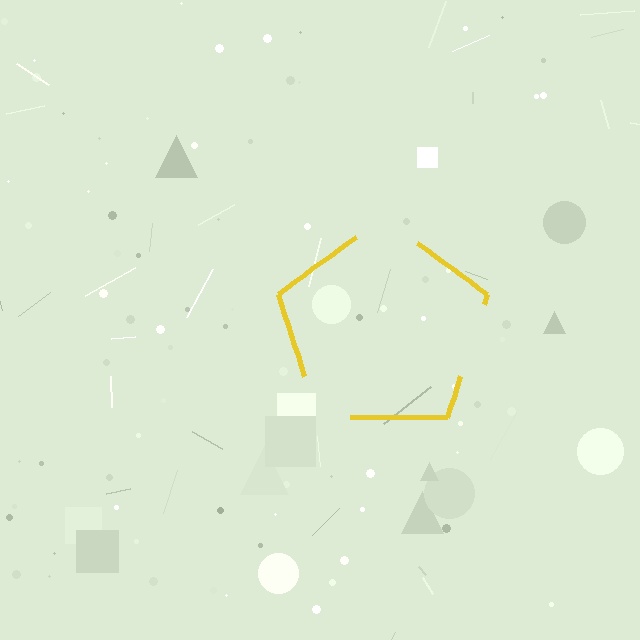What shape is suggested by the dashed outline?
The dashed outline suggests a pentagon.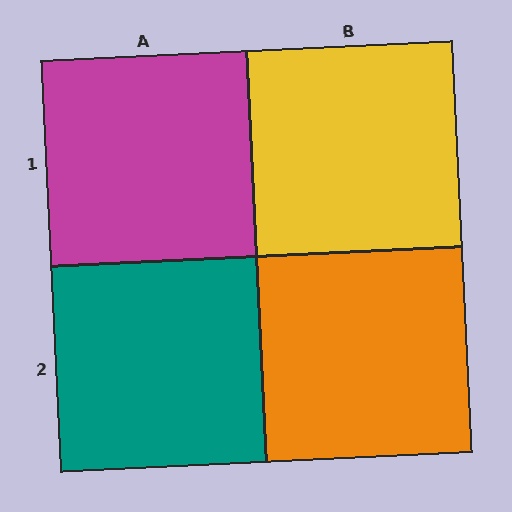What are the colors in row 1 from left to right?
Magenta, yellow.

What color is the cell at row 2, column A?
Teal.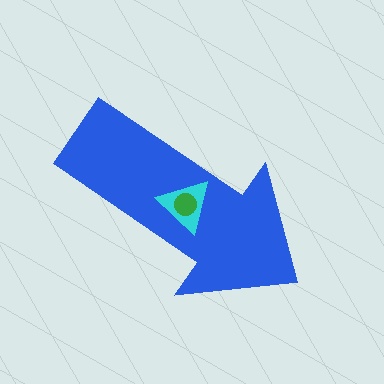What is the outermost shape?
The blue arrow.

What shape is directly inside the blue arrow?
The cyan triangle.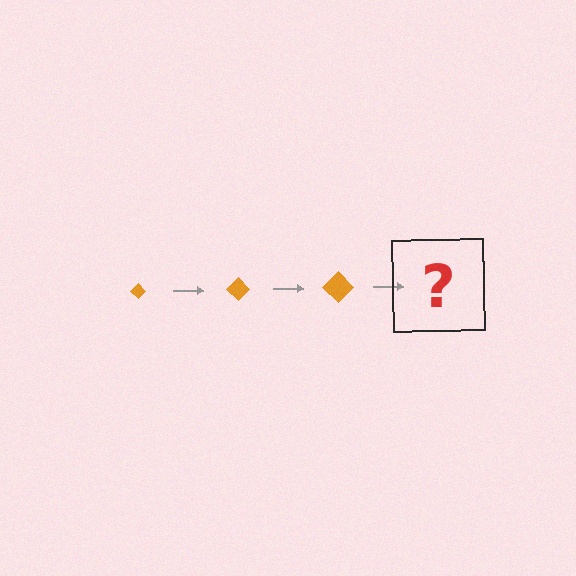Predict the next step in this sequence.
The next step is an orange diamond, larger than the previous one.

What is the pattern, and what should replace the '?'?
The pattern is that the diamond gets progressively larger each step. The '?' should be an orange diamond, larger than the previous one.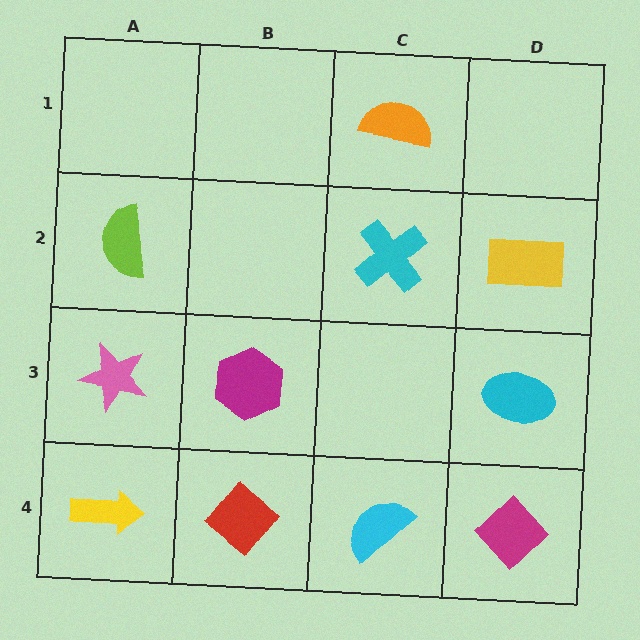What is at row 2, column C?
A cyan cross.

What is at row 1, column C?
An orange semicircle.